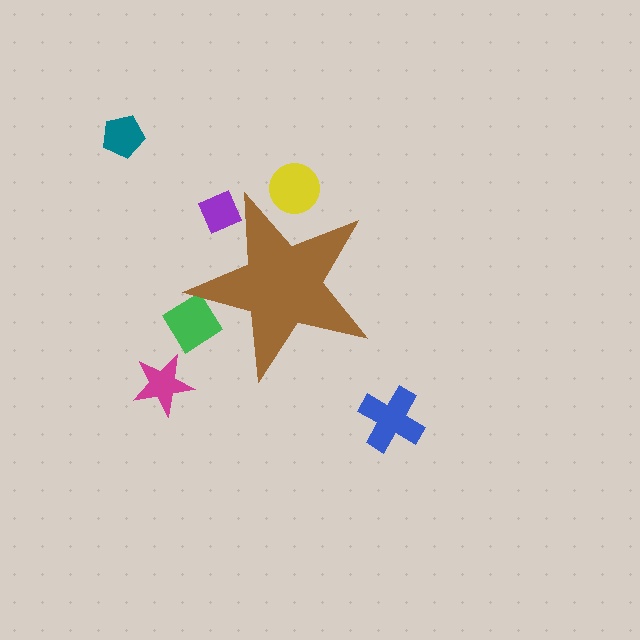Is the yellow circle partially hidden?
Yes, the yellow circle is partially hidden behind the brown star.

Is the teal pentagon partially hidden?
No, the teal pentagon is fully visible.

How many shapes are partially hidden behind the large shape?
3 shapes are partially hidden.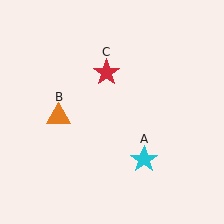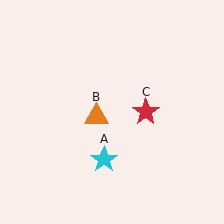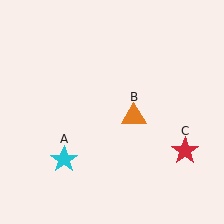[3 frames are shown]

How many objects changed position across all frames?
3 objects changed position: cyan star (object A), orange triangle (object B), red star (object C).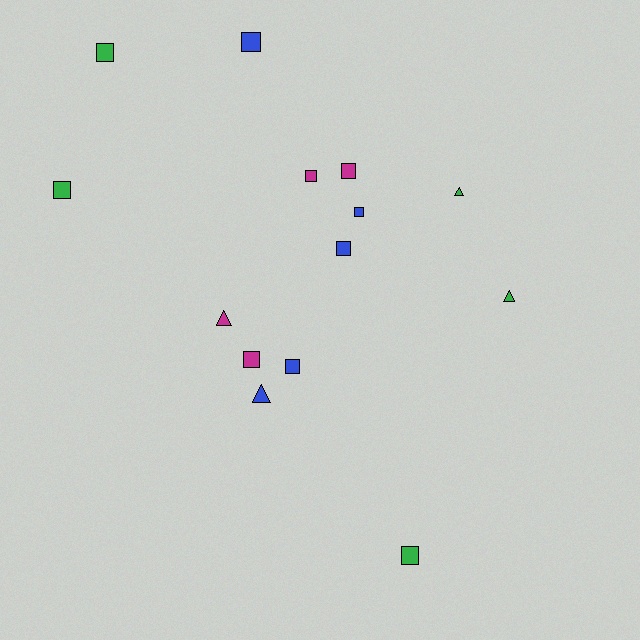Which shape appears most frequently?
Square, with 10 objects.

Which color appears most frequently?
Blue, with 5 objects.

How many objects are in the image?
There are 14 objects.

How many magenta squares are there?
There are 3 magenta squares.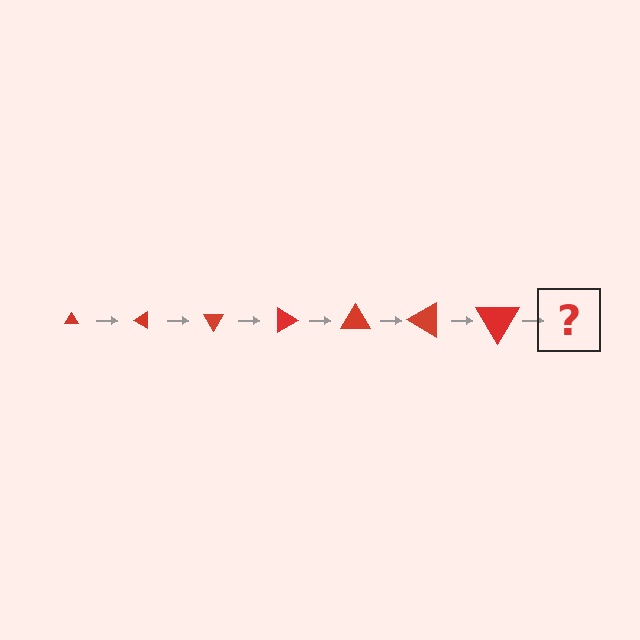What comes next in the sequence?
The next element should be a triangle, larger than the previous one and rotated 210 degrees from the start.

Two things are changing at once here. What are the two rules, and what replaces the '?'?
The two rules are that the triangle grows larger each step and it rotates 30 degrees each step. The '?' should be a triangle, larger than the previous one and rotated 210 degrees from the start.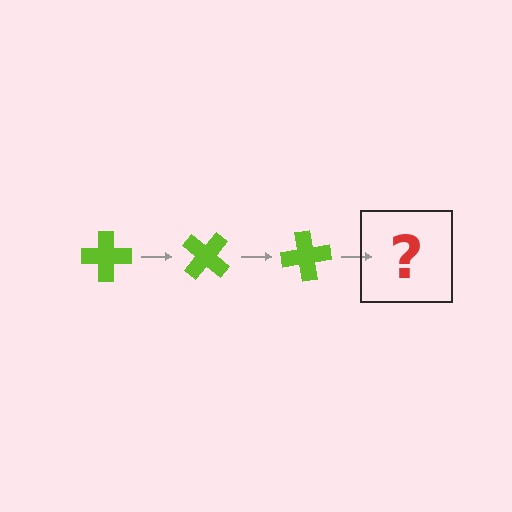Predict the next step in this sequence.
The next step is a lime cross rotated 120 degrees.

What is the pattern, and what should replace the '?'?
The pattern is that the cross rotates 40 degrees each step. The '?' should be a lime cross rotated 120 degrees.